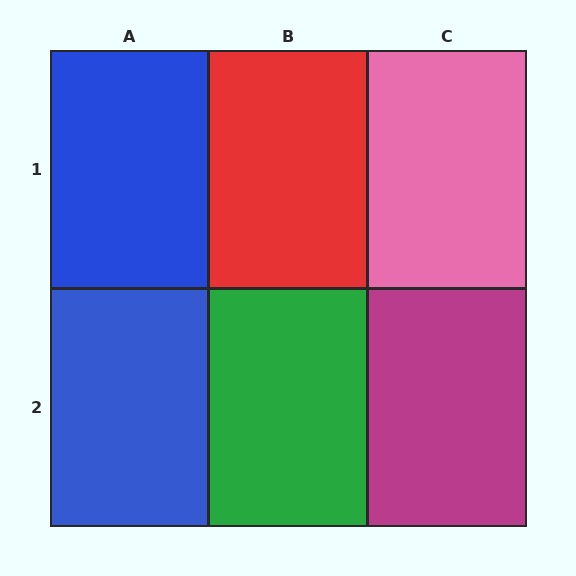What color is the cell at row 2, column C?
Magenta.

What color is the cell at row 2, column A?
Blue.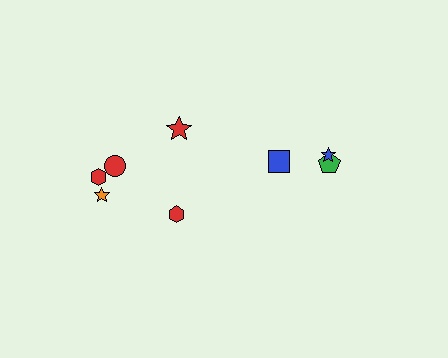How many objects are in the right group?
There are 3 objects.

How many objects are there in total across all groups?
There are 8 objects.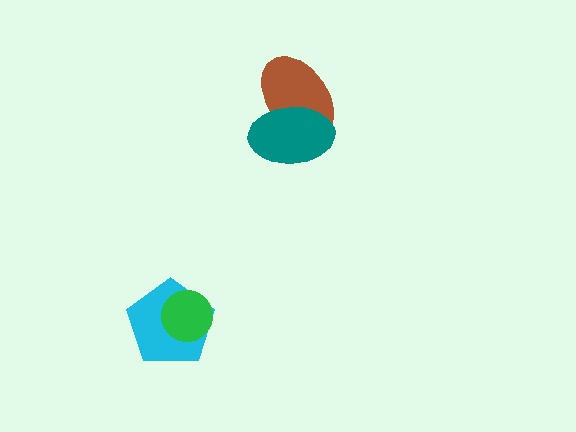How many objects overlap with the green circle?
1 object overlaps with the green circle.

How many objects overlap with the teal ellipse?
1 object overlaps with the teal ellipse.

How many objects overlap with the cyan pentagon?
1 object overlaps with the cyan pentagon.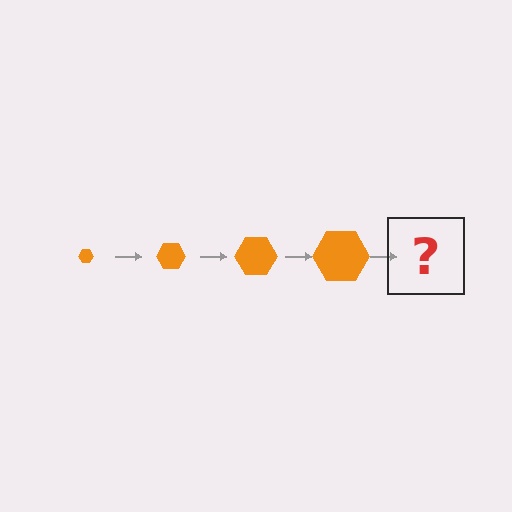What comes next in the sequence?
The next element should be an orange hexagon, larger than the previous one.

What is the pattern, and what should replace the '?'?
The pattern is that the hexagon gets progressively larger each step. The '?' should be an orange hexagon, larger than the previous one.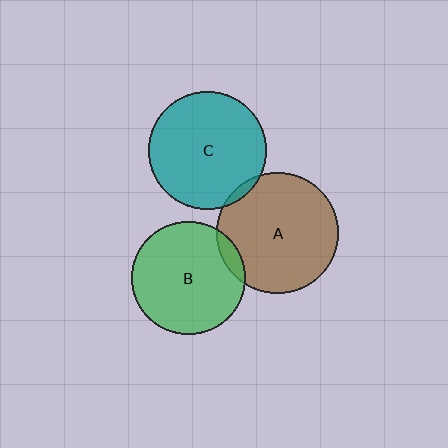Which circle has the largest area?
Circle A (brown).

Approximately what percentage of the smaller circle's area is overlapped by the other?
Approximately 5%.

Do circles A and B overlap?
Yes.